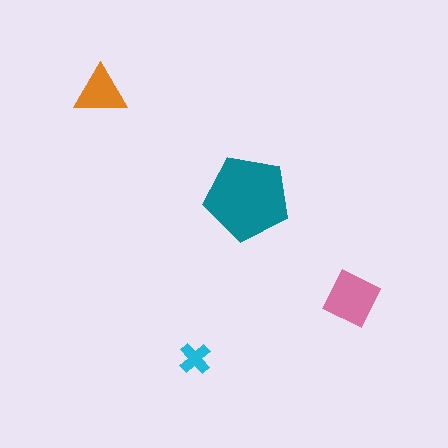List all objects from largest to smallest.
The teal pentagon, the pink diamond, the orange triangle, the cyan cross.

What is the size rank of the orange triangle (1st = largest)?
3rd.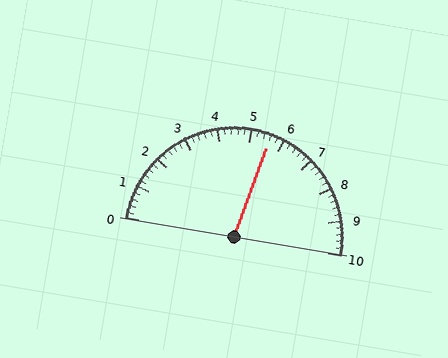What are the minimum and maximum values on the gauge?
The gauge ranges from 0 to 10.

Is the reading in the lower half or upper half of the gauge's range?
The reading is in the upper half of the range (0 to 10).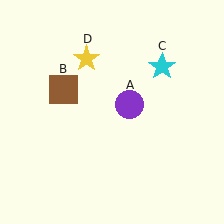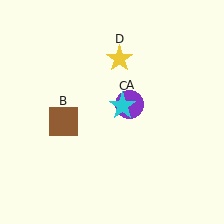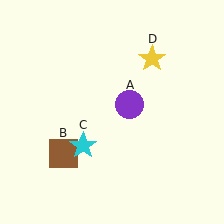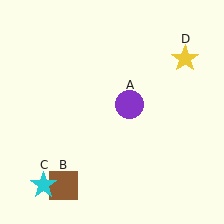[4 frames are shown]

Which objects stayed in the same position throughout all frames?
Purple circle (object A) remained stationary.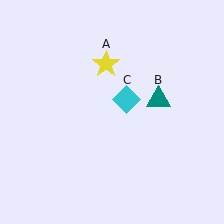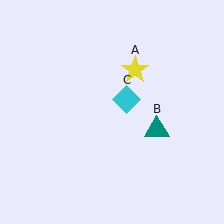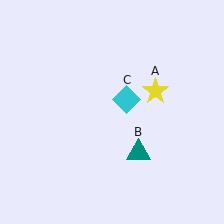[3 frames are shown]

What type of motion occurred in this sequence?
The yellow star (object A), teal triangle (object B) rotated clockwise around the center of the scene.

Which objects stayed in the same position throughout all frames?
Cyan diamond (object C) remained stationary.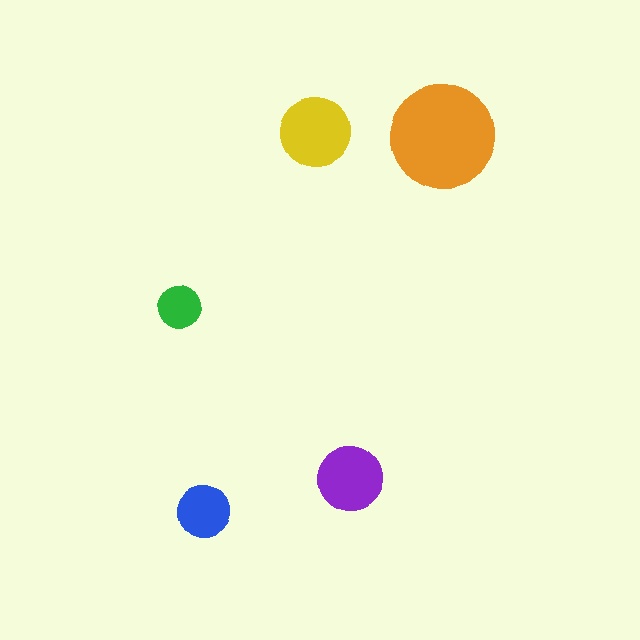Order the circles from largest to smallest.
the orange one, the yellow one, the purple one, the blue one, the green one.